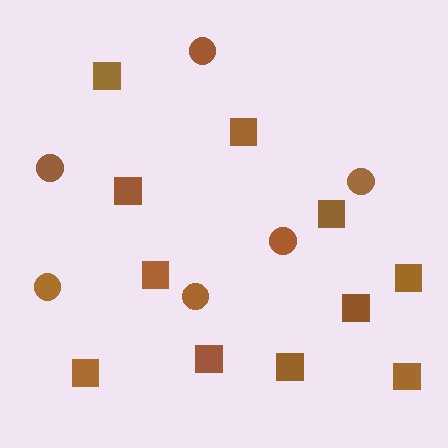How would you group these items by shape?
There are 2 groups: one group of squares (11) and one group of circles (6).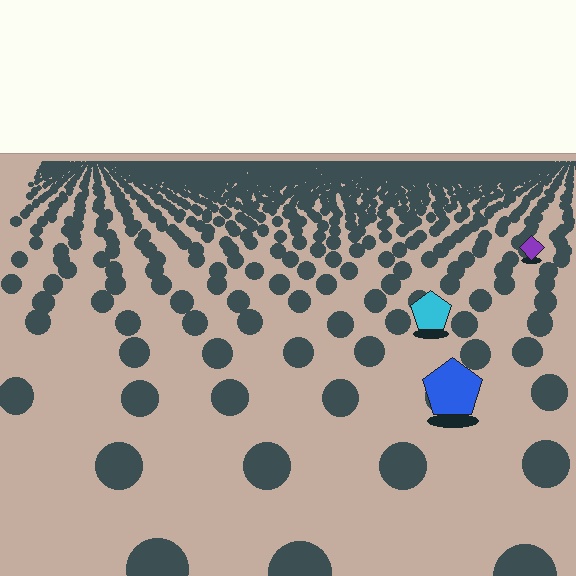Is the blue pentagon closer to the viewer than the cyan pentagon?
Yes. The blue pentagon is closer — you can tell from the texture gradient: the ground texture is coarser near it.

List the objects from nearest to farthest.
From nearest to farthest: the blue pentagon, the cyan pentagon, the purple diamond.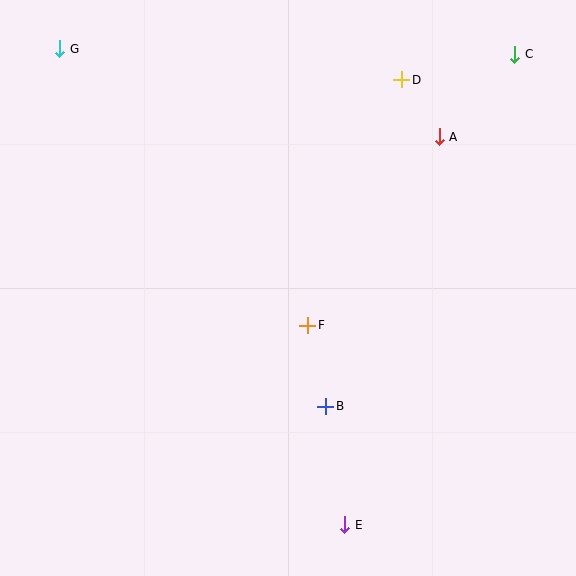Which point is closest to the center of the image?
Point F at (308, 325) is closest to the center.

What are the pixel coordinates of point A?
Point A is at (439, 137).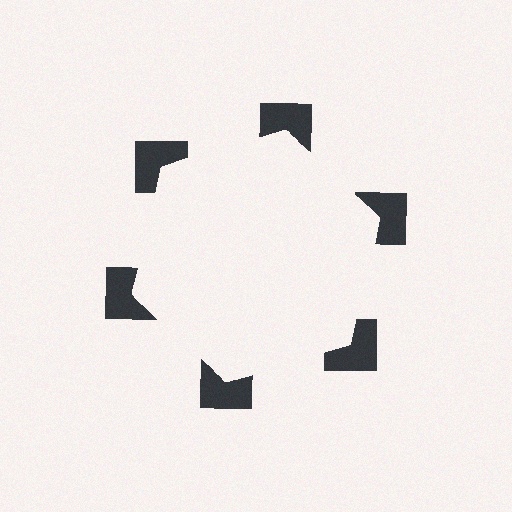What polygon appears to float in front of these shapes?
An illusory hexagon — its edges are inferred from the aligned wedge cuts in the notched squares, not physically drawn.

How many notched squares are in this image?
There are 6 — one at each vertex of the illusory hexagon.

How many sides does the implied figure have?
6 sides.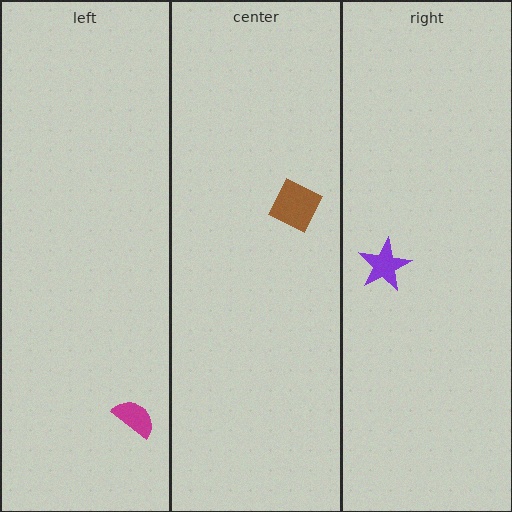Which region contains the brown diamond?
The center region.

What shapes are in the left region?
The magenta semicircle.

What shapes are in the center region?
The brown diamond.